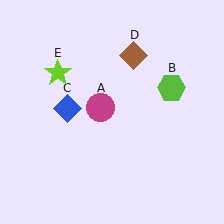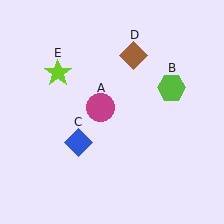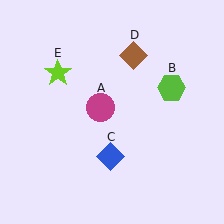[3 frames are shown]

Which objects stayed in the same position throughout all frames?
Magenta circle (object A) and lime hexagon (object B) and brown diamond (object D) and lime star (object E) remained stationary.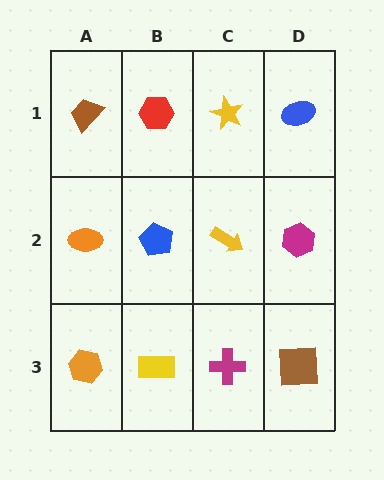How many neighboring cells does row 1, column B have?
3.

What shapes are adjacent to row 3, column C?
A yellow arrow (row 2, column C), a yellow rectangle (row 3, column B), a brown square (row 3, column D).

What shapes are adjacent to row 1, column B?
A blue pentagon (row 2, column B), a brown trapezoid (row 1, column A), a yellow star (row 1, column C).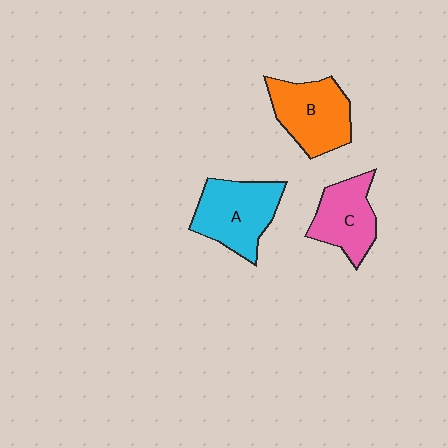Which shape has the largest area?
Shape A (cyan).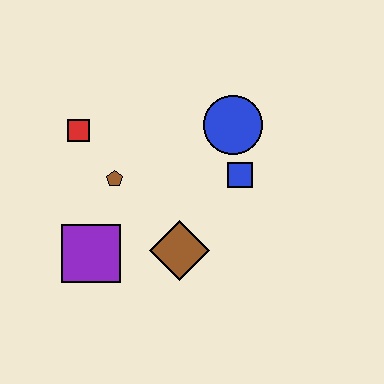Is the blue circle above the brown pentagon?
Yes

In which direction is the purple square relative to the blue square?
The purple square is to the left of the blue square.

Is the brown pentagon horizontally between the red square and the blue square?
Yes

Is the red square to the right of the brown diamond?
No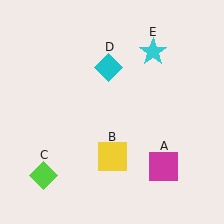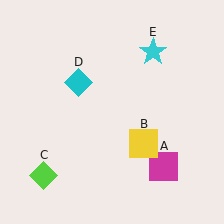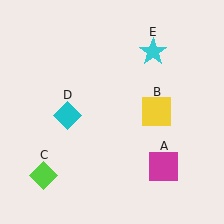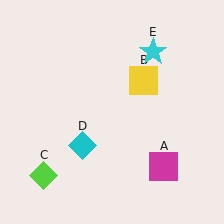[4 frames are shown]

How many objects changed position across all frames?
2 objects changed position: yellow square (object B), cyan diamond (object D).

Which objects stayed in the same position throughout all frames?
Magenta square (object A) and lime diamond (object C) and cyan star (object E) remained stationary.